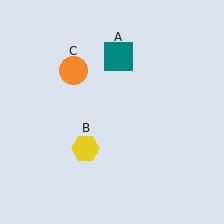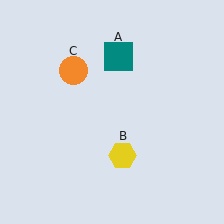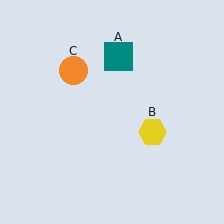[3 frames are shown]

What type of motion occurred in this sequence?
The yellow hexagon (object B) rotated counterclockwise around the center of the scene.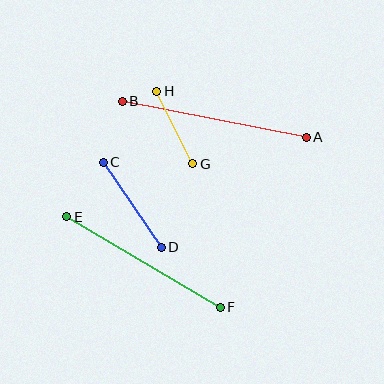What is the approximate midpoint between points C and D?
The midpoint is at approximately (132, 205) pixels.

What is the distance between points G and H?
The distance is approximately 81 pixels.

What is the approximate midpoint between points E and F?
The midpoint is at approximately (143, 262) pixels.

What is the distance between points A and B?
The distance is approximately 187 pixels.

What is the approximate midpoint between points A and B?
The midpoint is at approximately (214, 119) pixels.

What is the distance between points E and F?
The distance is approximately 178 pixels.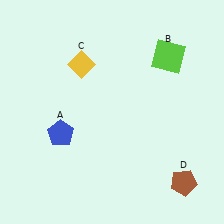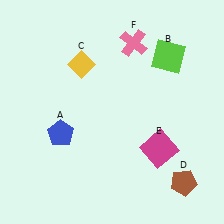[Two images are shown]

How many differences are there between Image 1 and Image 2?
There are 2 differences between the two images.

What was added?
A magenta square (E), a pink cross (F) were added in Image 2.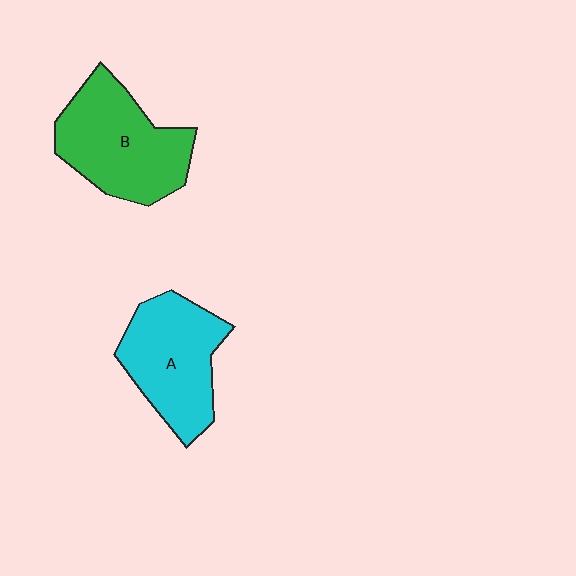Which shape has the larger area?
Shape B (green).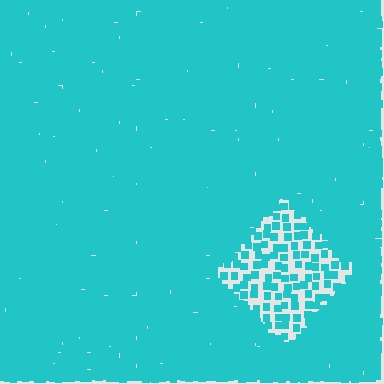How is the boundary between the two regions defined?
The boundary is defined by a change in element density (approximately 3.1x ratio). All elements are the same color, size, and shape.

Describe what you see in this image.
The image contains small cyan elements arranged at two different densities. A diamond-shaped region is visible where the elements are less densely packed than the surrounding area.